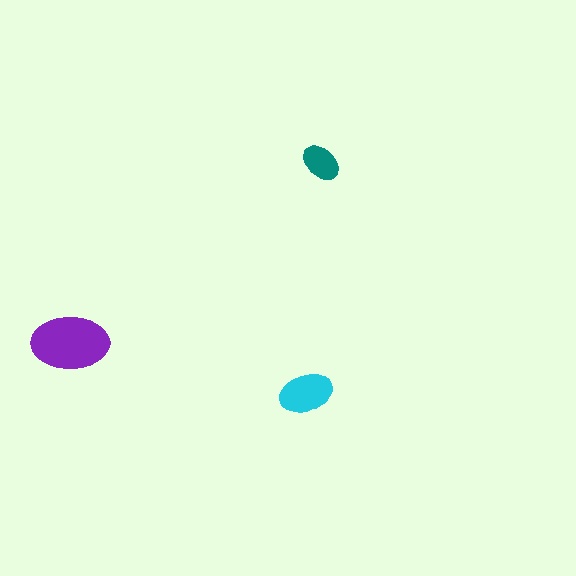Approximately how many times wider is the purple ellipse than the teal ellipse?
About 2 times wider.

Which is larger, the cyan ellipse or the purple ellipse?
The purple one.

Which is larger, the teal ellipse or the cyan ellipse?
The cyan one.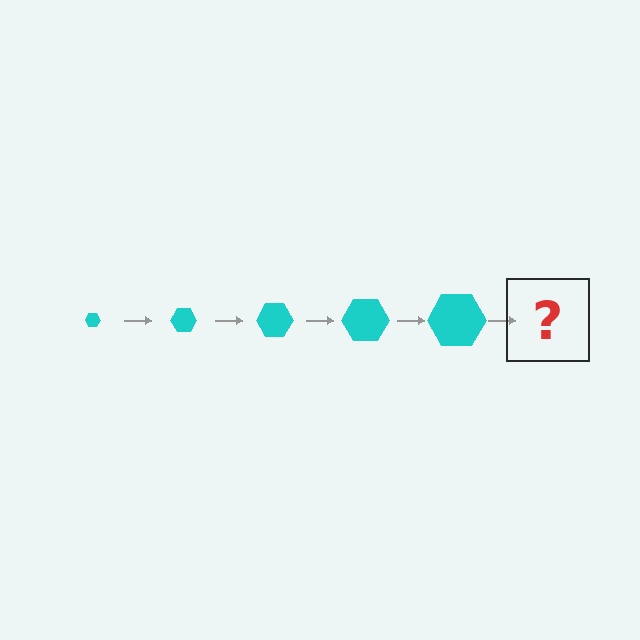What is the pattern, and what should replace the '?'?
The pattern is that the hexagon gets progressively larger each step. The '?' should be a cyan hexagon, larger than the previous one.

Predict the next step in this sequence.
The next step is a cyan hexagon, larger than the previous one.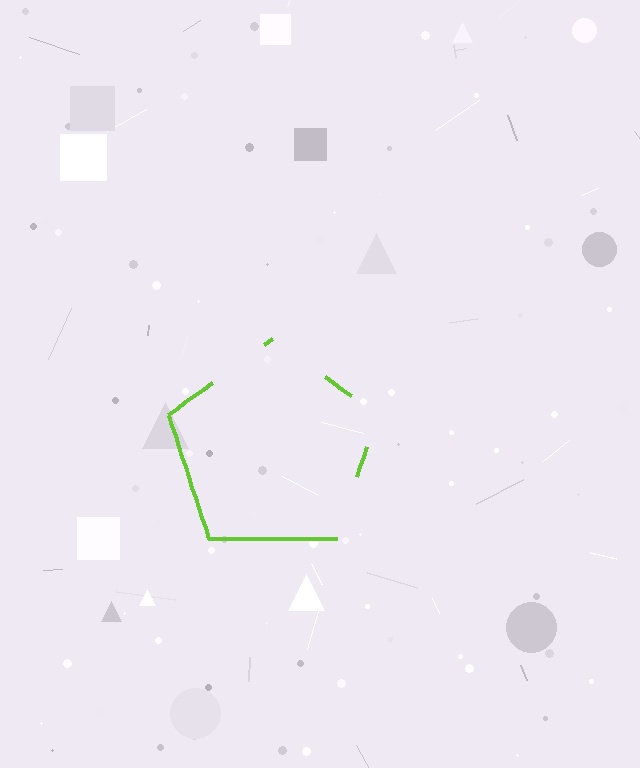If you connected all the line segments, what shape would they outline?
They would outline a pentagon.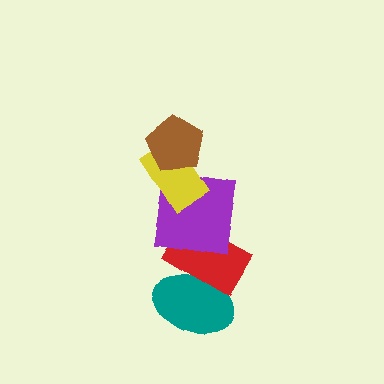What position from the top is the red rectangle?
The red rectangle is 4th from the top.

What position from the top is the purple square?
The purple square is 3rd from the top.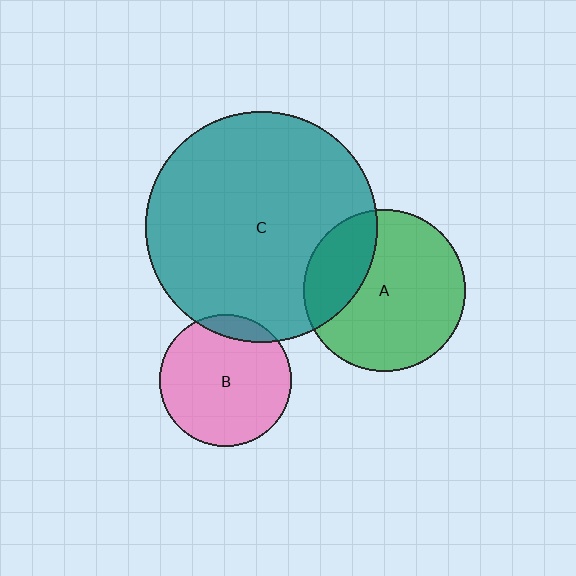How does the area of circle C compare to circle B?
Approximately 3.1 times.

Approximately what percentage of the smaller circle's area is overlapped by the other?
Approximately 25%.